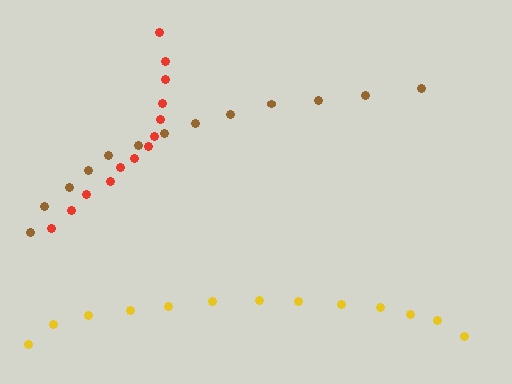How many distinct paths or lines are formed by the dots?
There are 3 distinct paths.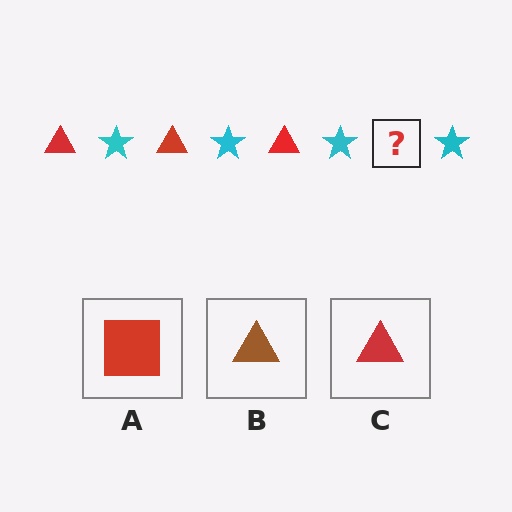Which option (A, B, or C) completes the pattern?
C.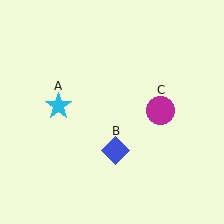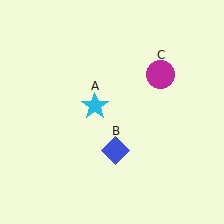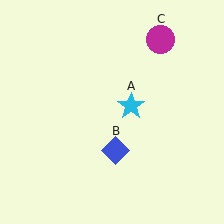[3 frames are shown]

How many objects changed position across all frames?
2 objects changed position: cyan star (object A), magenta circle (object C).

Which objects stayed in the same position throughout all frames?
Blue diamond (object B) remained stationary.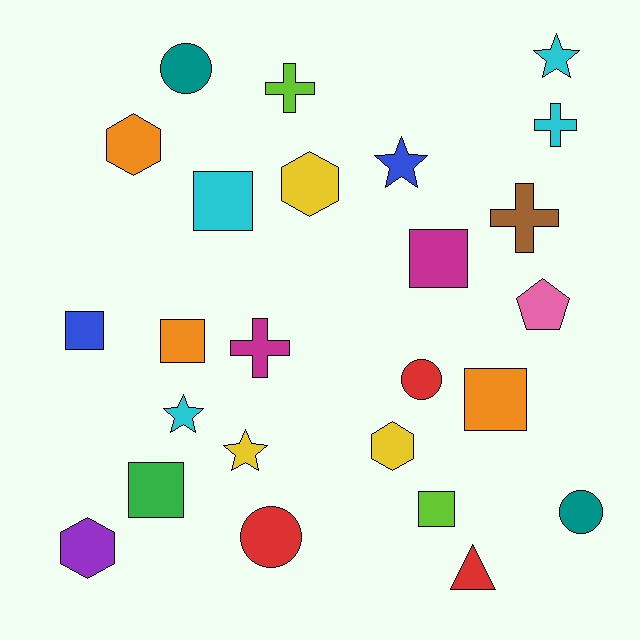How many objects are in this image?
There are 25 objects.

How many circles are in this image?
There are 4 circles.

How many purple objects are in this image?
There is 1 purple object.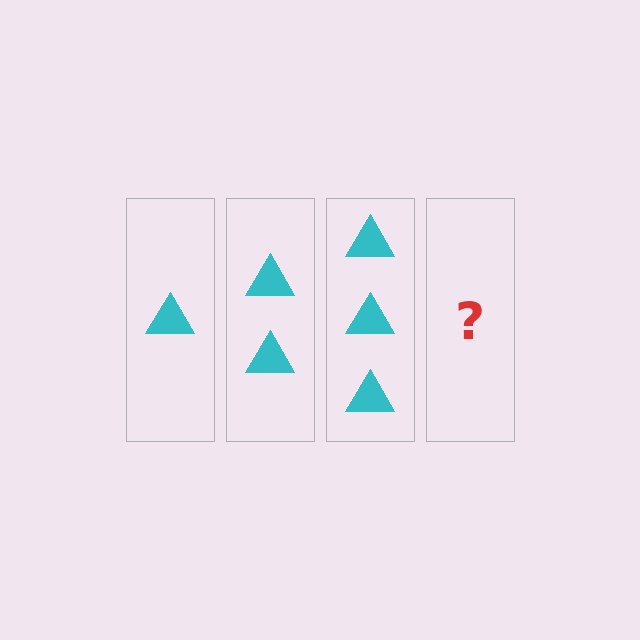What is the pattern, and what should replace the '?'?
The pattern is that each step adds one more triangle. The '?' should be 4 triangles.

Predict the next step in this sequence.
The next step is 4 triangles.